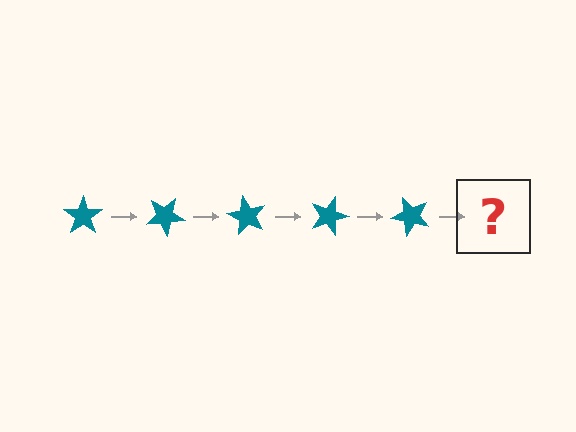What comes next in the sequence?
The next element should be a teal star rotated 150 degrees.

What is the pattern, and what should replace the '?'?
The pattern is that the star rotates 30 degrees each step. The '?' should be a teal star rotated 150 degrees.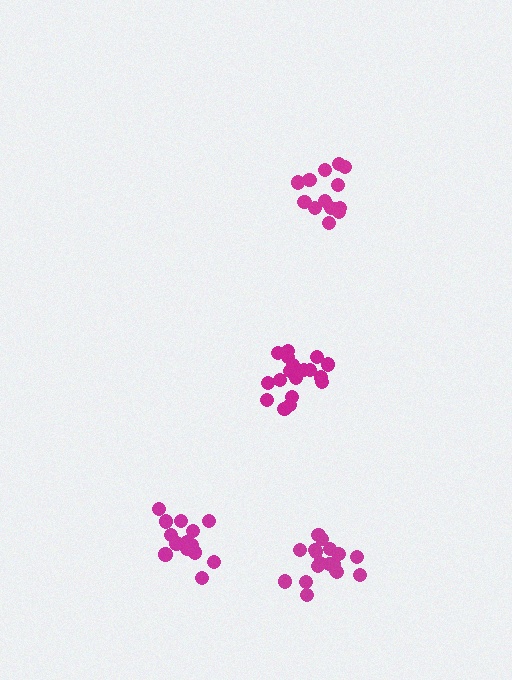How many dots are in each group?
Group 1: 16 dots, Group 2: 18 dots, Group 3: 18 dots, Group 4: 14 dots (66 total).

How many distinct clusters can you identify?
There are 4 distinct clusters.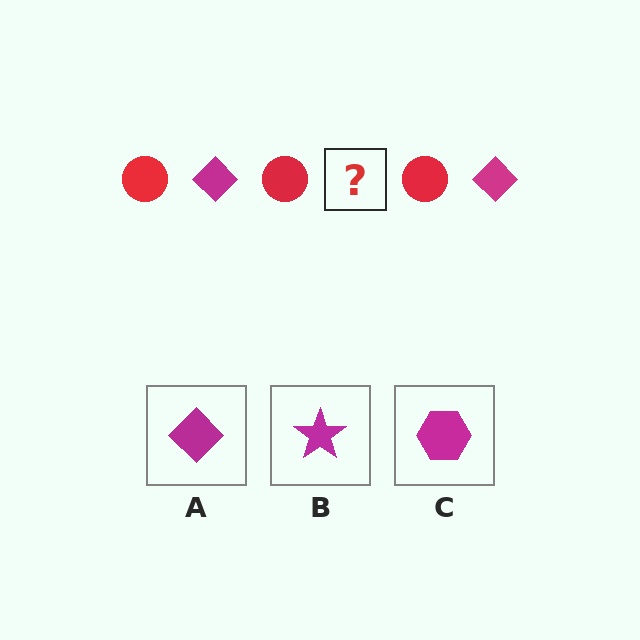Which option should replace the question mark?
Option A.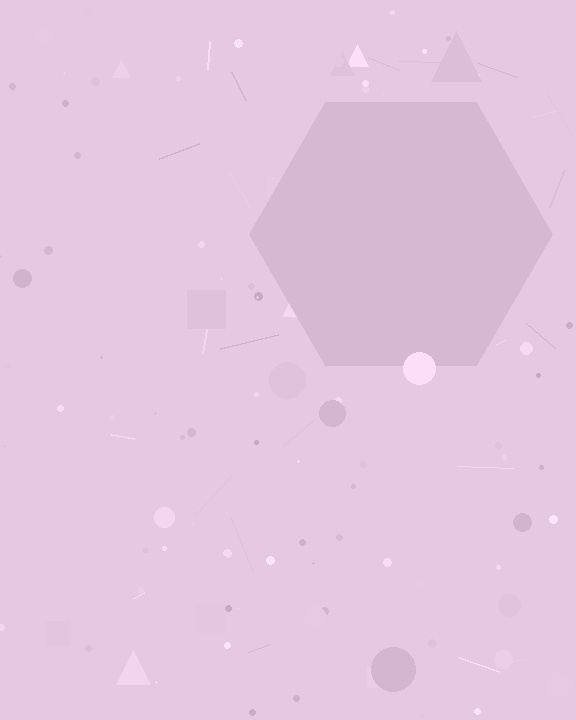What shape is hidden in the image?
A hexagon is hidden in the image.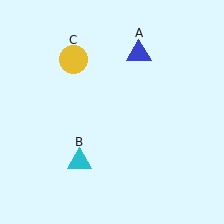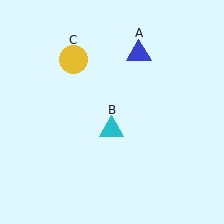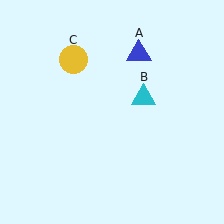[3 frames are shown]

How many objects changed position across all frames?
1 object changed position: cyan triangle (object B).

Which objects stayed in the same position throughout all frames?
Blue triangle (object A) and yellow circle (object C) remained stationary.